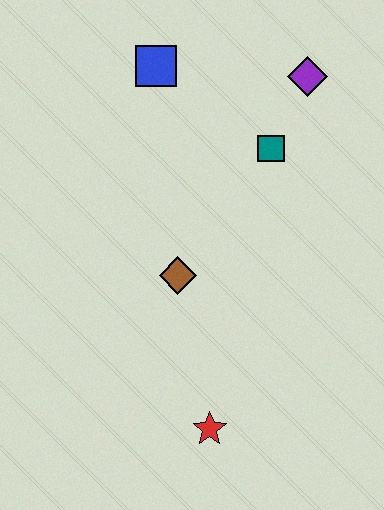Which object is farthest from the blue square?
The red star is farthest from the blue square.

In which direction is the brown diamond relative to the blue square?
The brown diamond is below the blue square.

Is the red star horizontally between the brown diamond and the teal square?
Yes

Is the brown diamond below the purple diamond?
Yes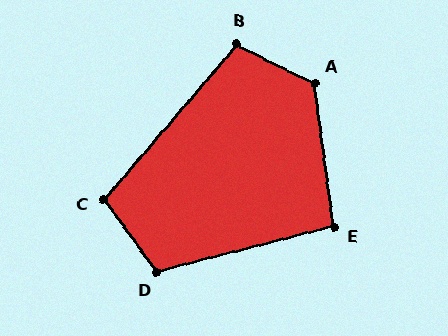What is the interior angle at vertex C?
Approximately 104 degrees (obtuse).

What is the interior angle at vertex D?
Approximately 111 degrees (obtuse).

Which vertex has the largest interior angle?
A, at approximately 124 degrees.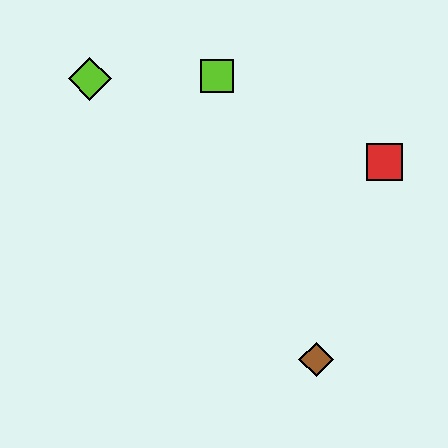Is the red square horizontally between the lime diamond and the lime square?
No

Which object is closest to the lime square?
The lime diamond is closest to the lime square.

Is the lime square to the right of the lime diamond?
Yes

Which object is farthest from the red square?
The lime diamond is farthest from the red square.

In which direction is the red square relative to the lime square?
The red square is to the right of the lime square.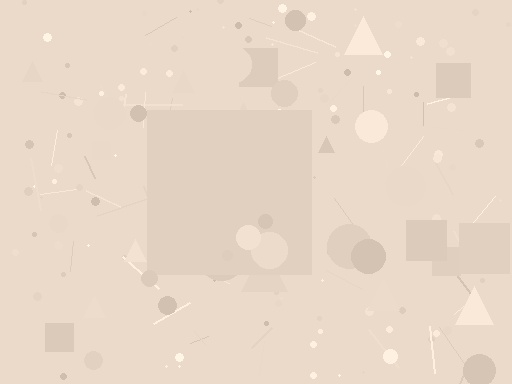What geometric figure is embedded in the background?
A square is embedded in the background.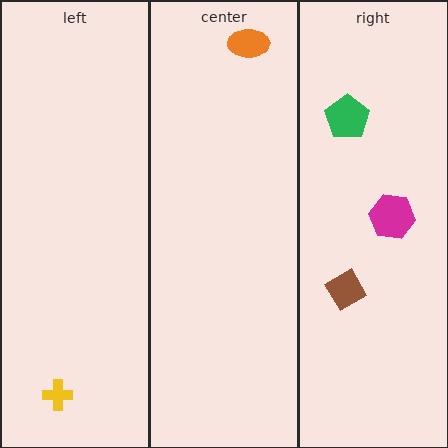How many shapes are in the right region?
3.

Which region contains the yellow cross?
The left region.